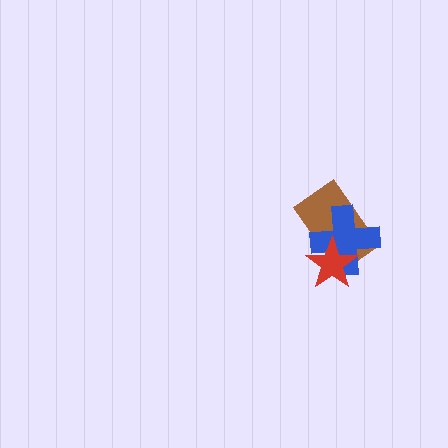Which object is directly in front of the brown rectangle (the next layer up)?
The blue cross is directly in front of the brown rectangle.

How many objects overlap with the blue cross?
2 objects overlap with the blue cross.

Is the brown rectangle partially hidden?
Yes, it is partially covered by another shape.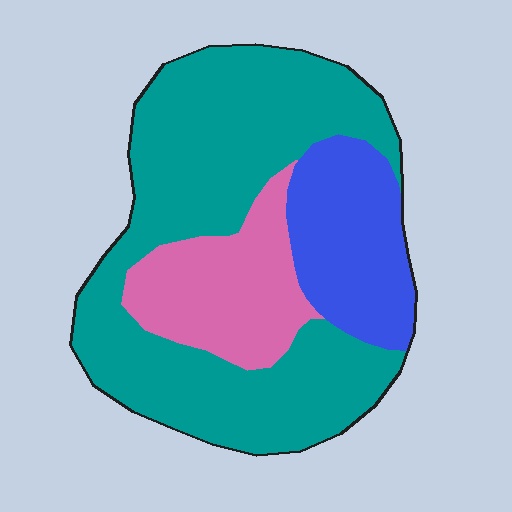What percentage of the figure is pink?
Pink takes up about one fifth (1/5) of the figure.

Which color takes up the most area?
Teal, at roughly 60%.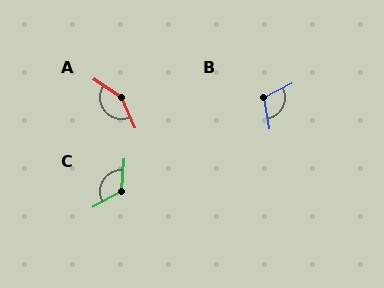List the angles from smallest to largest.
B (105°), C (123°), A (147°).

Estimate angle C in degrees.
Approximately 123 degrees.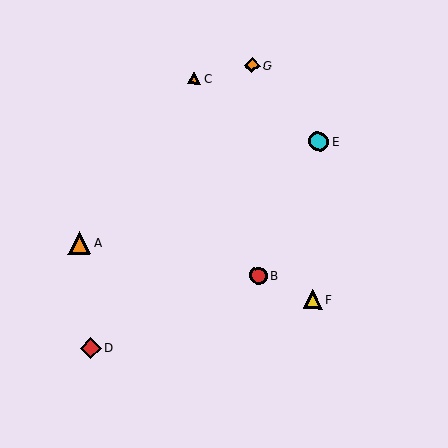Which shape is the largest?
The orange triangle (labeled A) is the largest.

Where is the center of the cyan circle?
The center of the cyan circle is at (319, 141).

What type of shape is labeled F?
Shape F is a yellow triangle.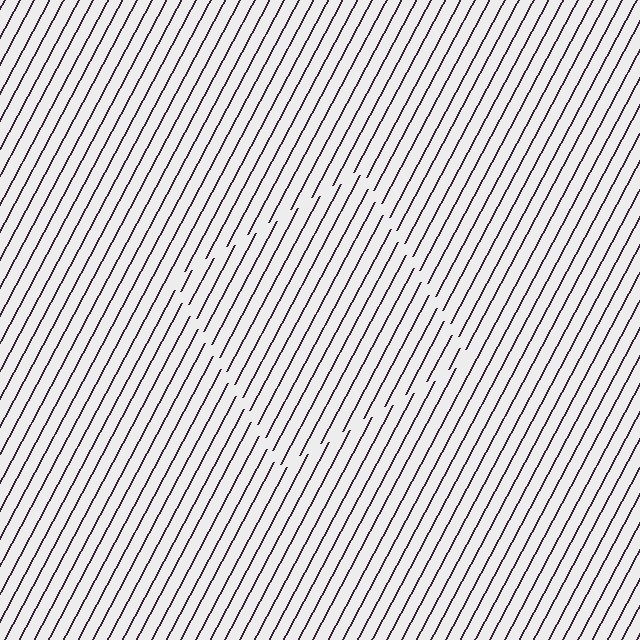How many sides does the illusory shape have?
4 sides — the line-ends trace a square.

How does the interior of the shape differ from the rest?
The interior of the shape contains the same grating, shifted by half a period — the contour is defined by the phase discontinuity where line-ends from the inner and outer gratings abut.